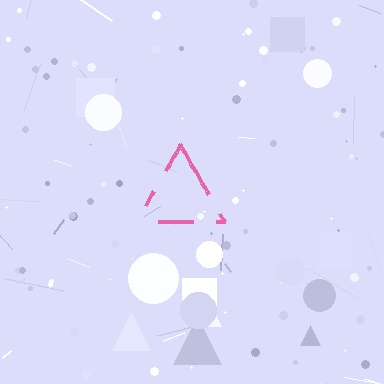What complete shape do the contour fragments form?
The contour fragments form a triangle.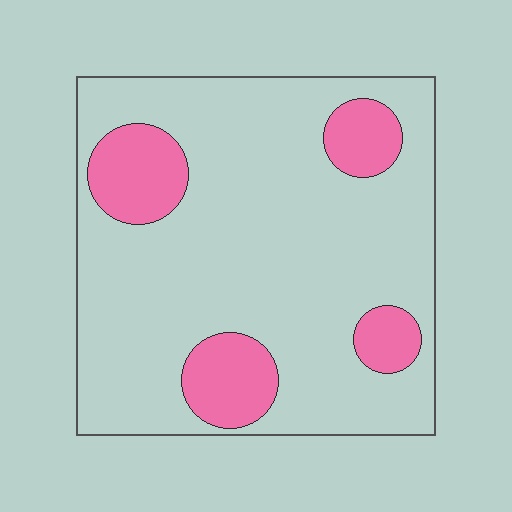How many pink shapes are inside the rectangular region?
4.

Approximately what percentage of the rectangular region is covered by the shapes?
Approximately 20%.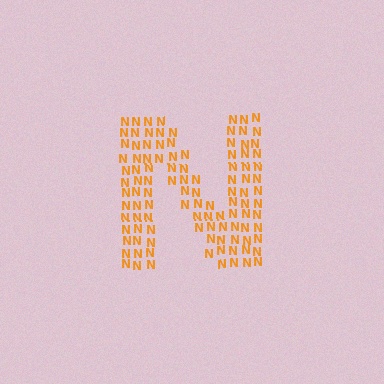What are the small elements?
The small elements are letter N's.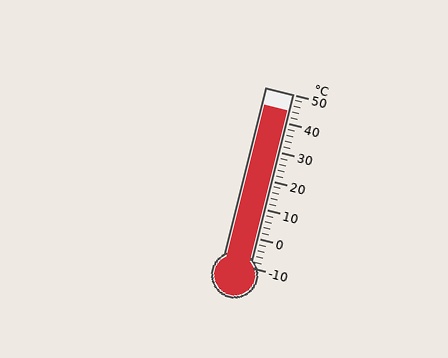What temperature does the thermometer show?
The thermometer shows approximately 44°C.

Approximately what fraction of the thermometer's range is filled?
The thermometer is filled to approximately 90% of its range.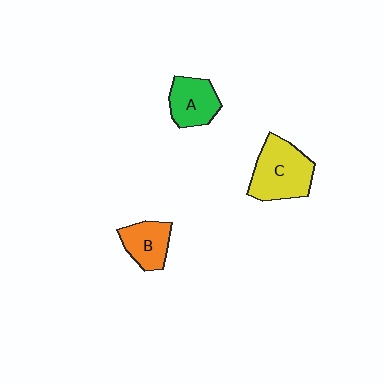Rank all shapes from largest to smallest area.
From largest to smallest: C (yellow), A (green), B (orange).